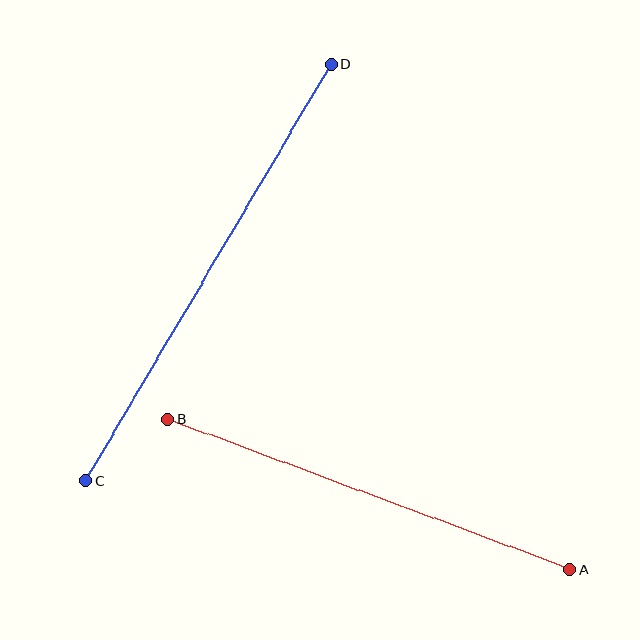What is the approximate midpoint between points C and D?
The midpoint is at approximately (208, 272) pixels.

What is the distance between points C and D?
The distance is approximately 483 pixels.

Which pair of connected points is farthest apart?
Points C and D are farthest apart.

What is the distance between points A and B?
The distance is approximately 429 pixels.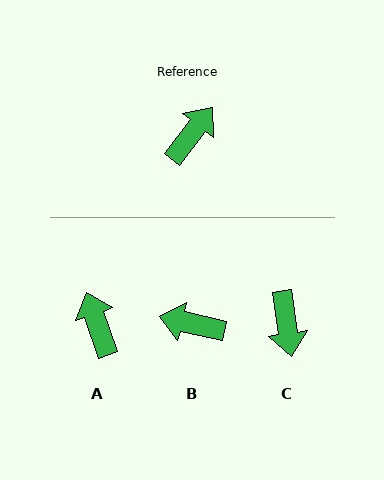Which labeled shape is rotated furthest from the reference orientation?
C, about 135 degrees away.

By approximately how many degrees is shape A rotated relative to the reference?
Approximately 56 degrees counter-clockwise.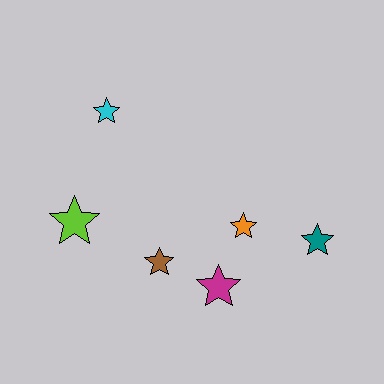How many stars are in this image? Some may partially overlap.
There are 6 stars.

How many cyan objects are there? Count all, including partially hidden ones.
There is 1 cyan object.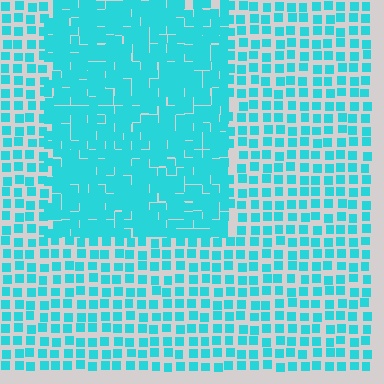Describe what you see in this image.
The image contains small cyan elements arranged at two different densities. A rectangle-shaped region is visible where the elements are more densely packed than the surrounding area.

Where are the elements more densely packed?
The elements are more densely packed inside the rectangle boundary.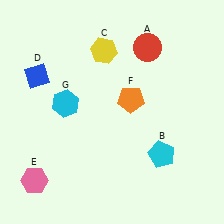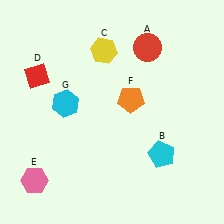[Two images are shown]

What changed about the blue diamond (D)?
In Image 1, D is blue. In Image 2, it changed to red.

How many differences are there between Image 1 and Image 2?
There is 1 difference between the two images.